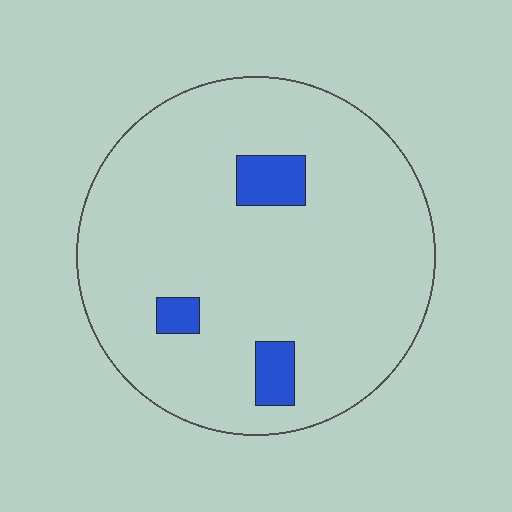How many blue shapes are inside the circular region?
3.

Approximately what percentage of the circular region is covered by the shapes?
Approximately 10%.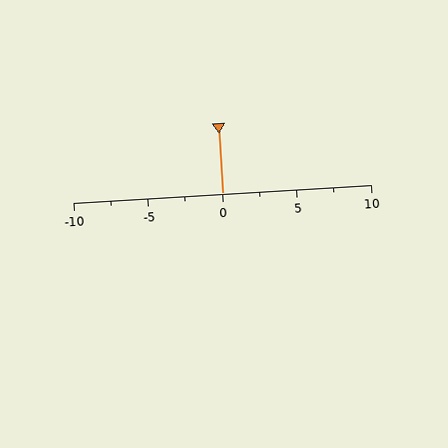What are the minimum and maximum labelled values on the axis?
The axis runs from -10 to 10.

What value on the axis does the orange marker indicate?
The marker indicates approximately 0.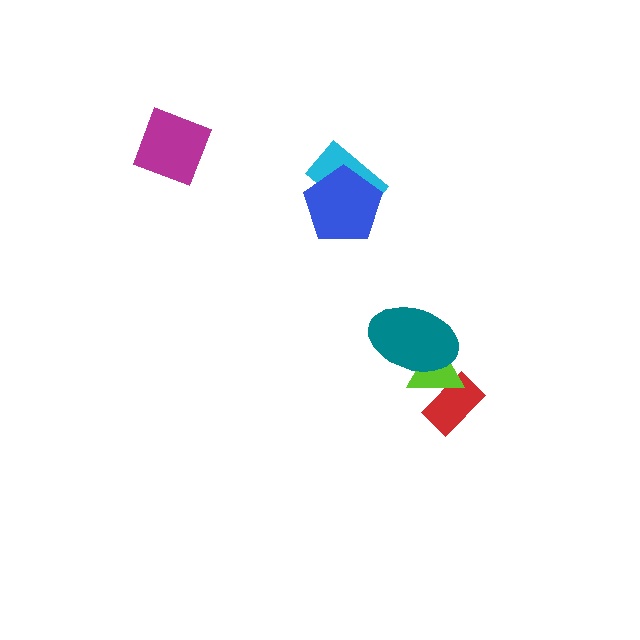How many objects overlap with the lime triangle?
2 objects overlap with the lime triangle.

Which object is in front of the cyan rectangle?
The blue pentagon is in front of the cyan rectangle.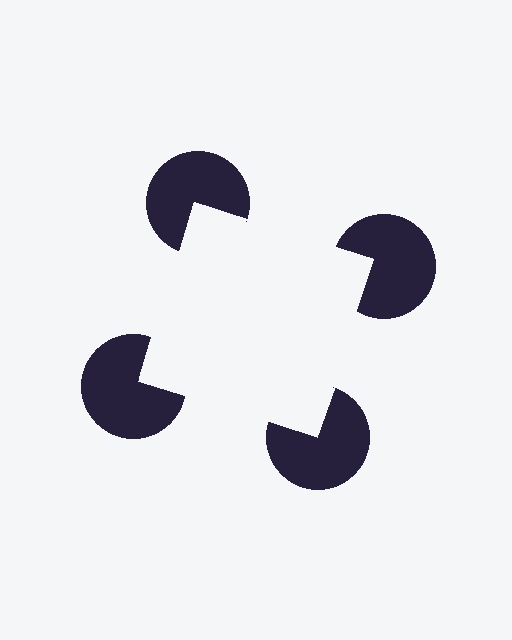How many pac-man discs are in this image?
There are 4 — one at each vertex of the illusory square.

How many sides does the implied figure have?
4 sides.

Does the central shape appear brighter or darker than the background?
It typically appears slightly brighter than the background, even though no actual brightness change is drawn.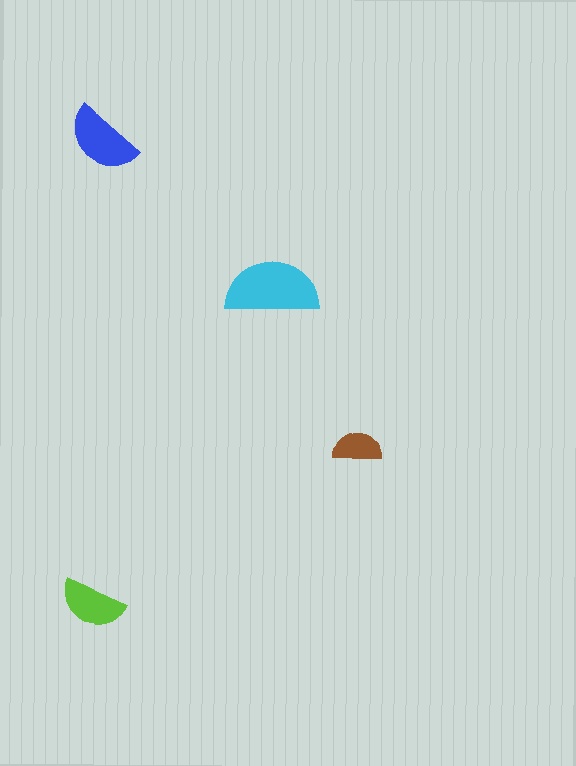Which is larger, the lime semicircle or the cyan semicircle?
The cyan one.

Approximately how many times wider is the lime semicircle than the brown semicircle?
About 1.5 times wider.